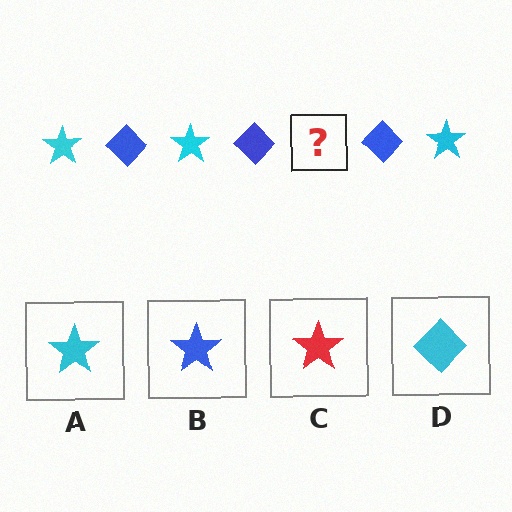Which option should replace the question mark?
Option A.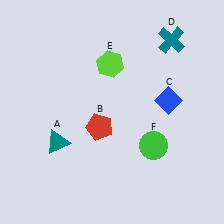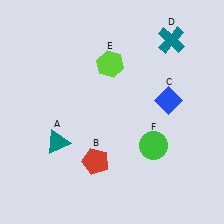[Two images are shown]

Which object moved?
The red pentagon (B) moved down.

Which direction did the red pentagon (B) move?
The red pentagon (B) moved down.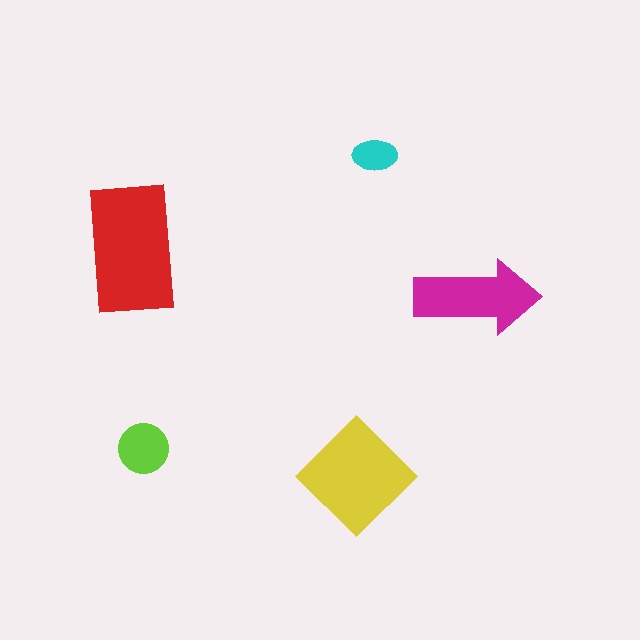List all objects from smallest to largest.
The cyan ellipse, the lime circle, the magenta arrow, the yellow diamond, the red rectangle.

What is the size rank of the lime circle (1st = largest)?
4th.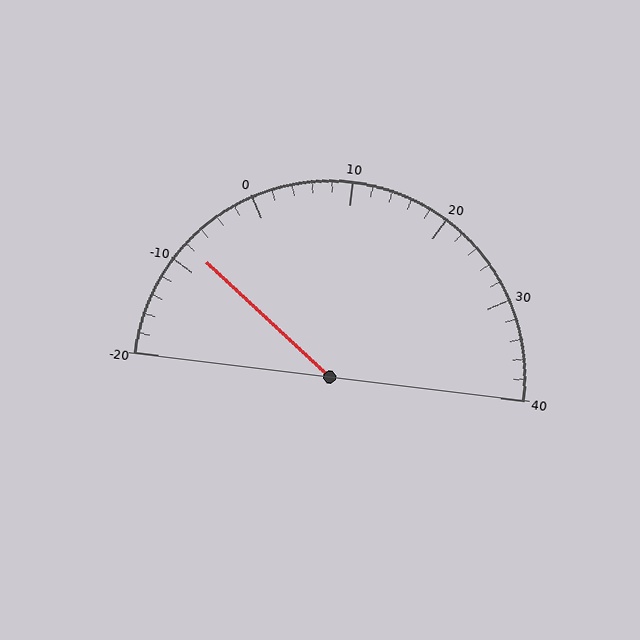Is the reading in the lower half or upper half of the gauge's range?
The reading is in the lower half of the range (-20 to 40).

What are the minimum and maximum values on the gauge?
The gauge ranges from -20 to 40.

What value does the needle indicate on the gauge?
The needle indicates approximately -8.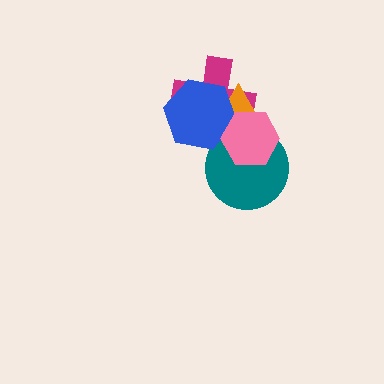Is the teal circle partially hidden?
Yes, it is partially covered by another shape.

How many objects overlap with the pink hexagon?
4 objects overlap with the pink hexagon.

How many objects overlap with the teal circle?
2 objects overlap with the teal circle.